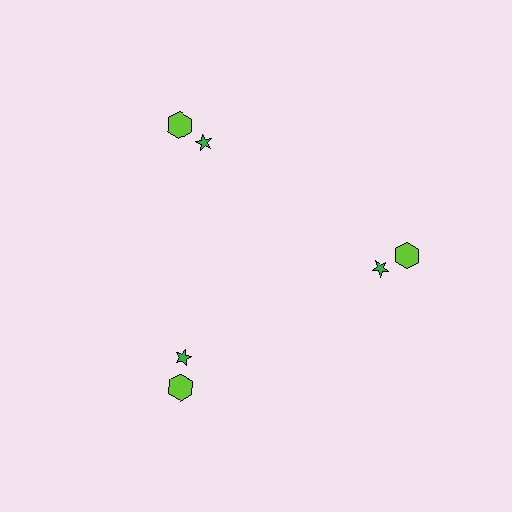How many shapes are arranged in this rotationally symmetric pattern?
There are 6 shapes, arranged in 3 groups of 2.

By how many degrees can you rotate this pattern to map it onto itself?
The pattern maps onto itself every 120 degrees of rotation.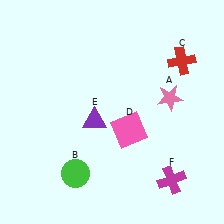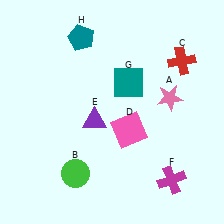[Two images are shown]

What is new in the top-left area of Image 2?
A teal pentagon (H) was added in the top-left area of Image 2.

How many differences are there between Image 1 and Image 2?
There are 2 differences between the two images.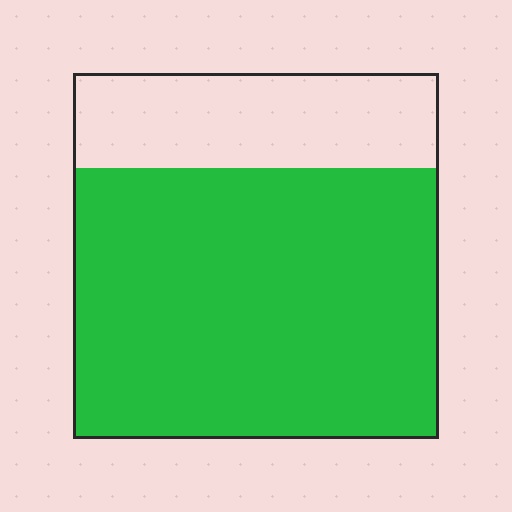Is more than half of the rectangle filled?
Yes.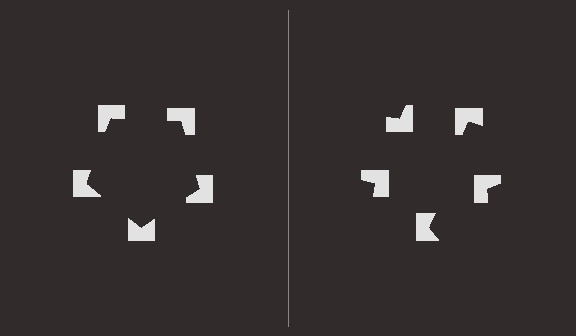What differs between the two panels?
The notched squares are positioned identically on both sides; only the wedge orientations differ. On the left they align to a pentagon; on the right they are misaligned.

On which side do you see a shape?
An illusory pentagon appears on the left side. On the right side the wedge cuts are rotated, so no coherent shape forms.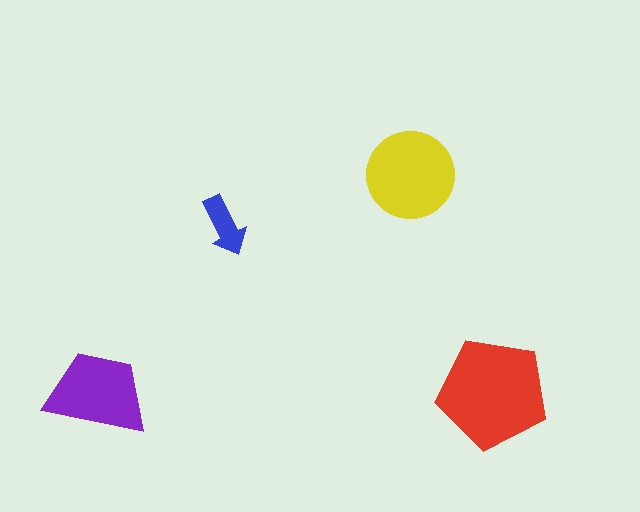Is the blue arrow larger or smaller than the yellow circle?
Smaller.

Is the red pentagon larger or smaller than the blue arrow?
Larger.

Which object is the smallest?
The blue arrow.